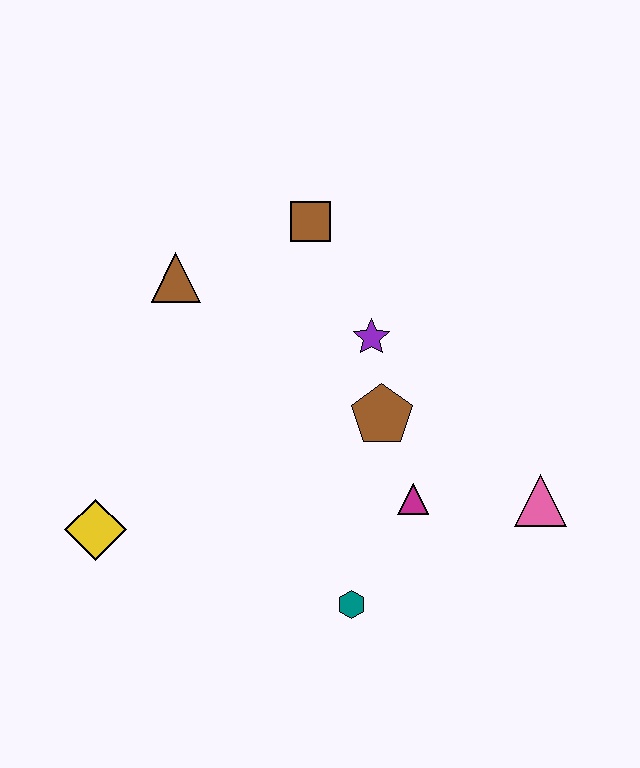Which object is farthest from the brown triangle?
The pink triangle is farthest from the brown triangle.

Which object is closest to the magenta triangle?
The brown pentagon is closest to the magenta triangle.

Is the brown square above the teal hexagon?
Yes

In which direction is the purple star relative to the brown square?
The purple star is below the brown square.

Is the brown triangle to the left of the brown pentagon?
Yes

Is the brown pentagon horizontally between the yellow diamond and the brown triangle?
No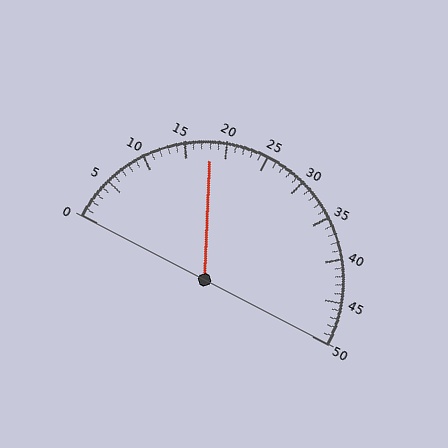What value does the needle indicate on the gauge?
The needle indicates approximately 18.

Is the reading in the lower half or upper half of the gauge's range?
The reading is in the lower half of the range (0 to 50).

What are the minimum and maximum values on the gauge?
The gauge ranges from 0 to 50.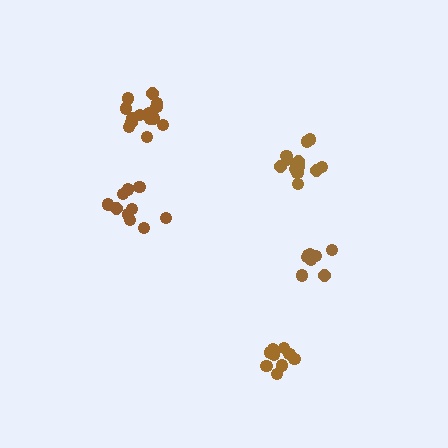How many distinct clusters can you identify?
There are 5 distinct clusters.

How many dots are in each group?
Group 1: 9 dots, Group 2: 14 dots, Group 3: 10 dots, Group 4: 9 dots, Group 5: 13 dots (55 total).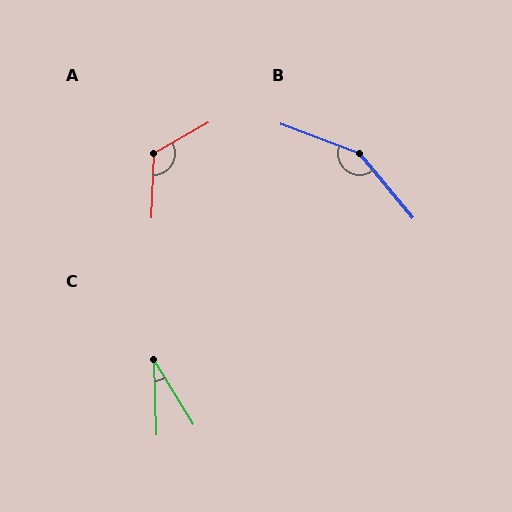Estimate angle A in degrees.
Approximately 122 degrees.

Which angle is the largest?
B, at approximately 150 degrees.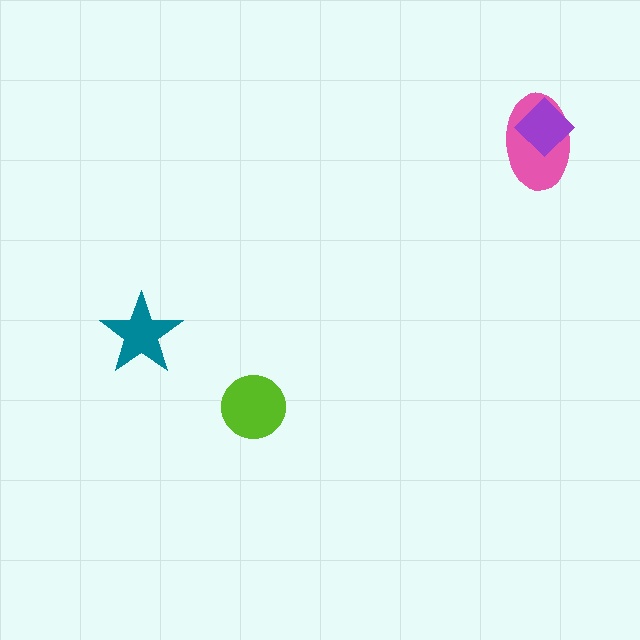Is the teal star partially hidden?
No, no other shape covers it.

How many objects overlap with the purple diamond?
1 object overlaps with the purple diamond.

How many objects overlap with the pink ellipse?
1 object overlaps with the pink ellipse.